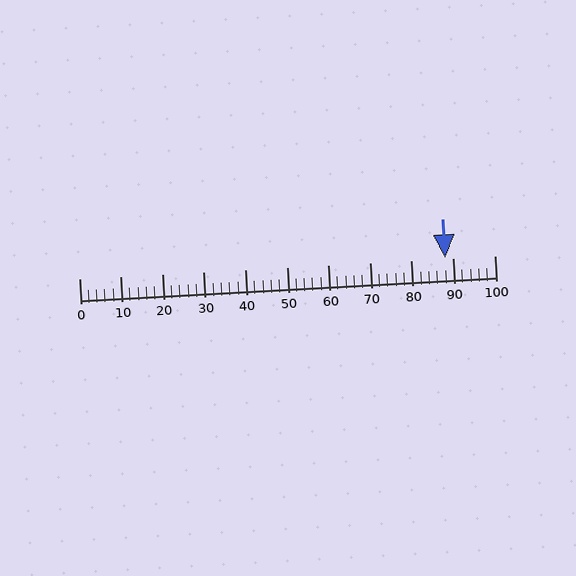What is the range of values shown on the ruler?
The ruler shows values from 0 to 100.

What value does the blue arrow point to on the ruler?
The blue arrow points to approximately 88.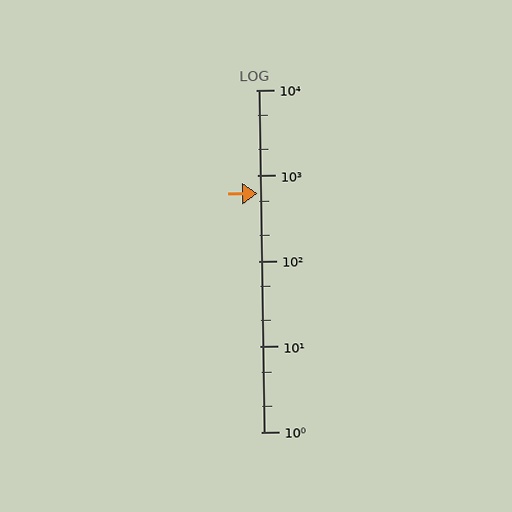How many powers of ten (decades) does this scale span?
The scale spans 4 decades, from 1 to 10000.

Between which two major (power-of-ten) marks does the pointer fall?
The pointer is between 100 and 1000.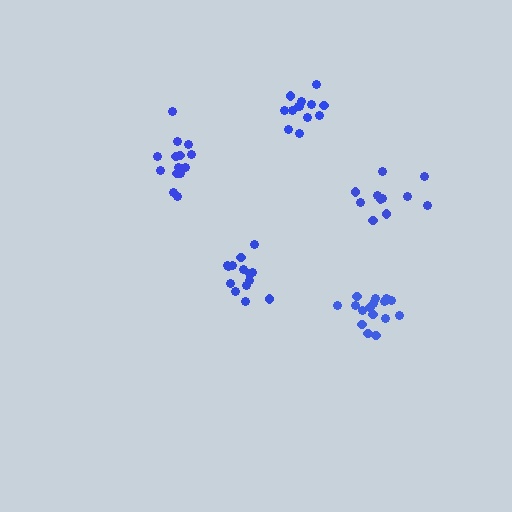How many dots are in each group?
Group 1: 16 dots, Group 2: 14 dots, Group 3: 13 dots, Group 4: 11 dots, Group 5: 14 dots (68 total).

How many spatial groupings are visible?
There are 5 spatial groupings.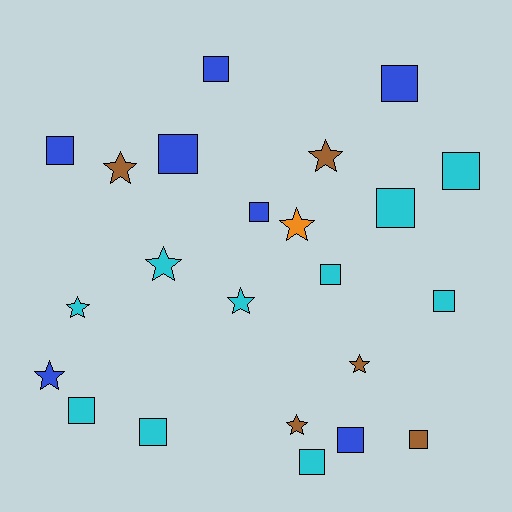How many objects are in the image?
There are 23 objects.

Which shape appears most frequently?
Square, with 14 objects.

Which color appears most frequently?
Cyan, with 10 objects.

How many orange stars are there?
There is 1 orange star.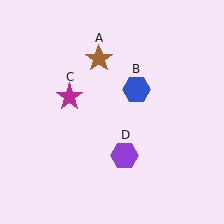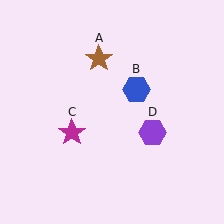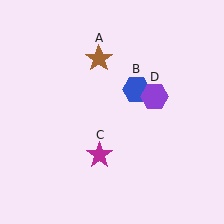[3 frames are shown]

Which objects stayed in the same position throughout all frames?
Brown star (object A) and blue hexagon (object B) remained stationary.